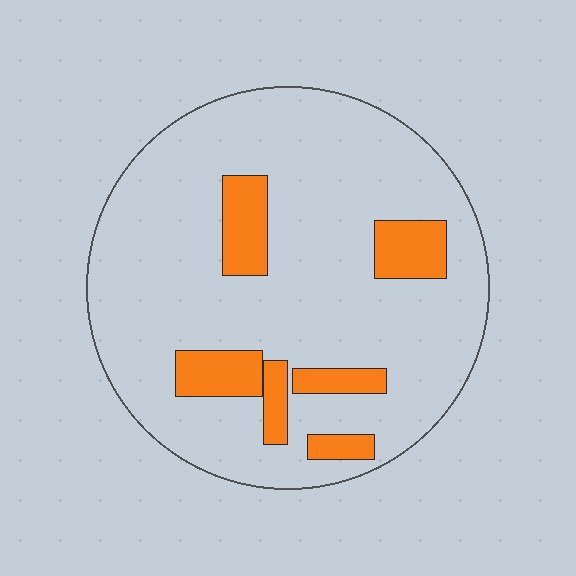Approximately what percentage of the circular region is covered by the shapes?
Approximately 15%.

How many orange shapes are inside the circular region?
6.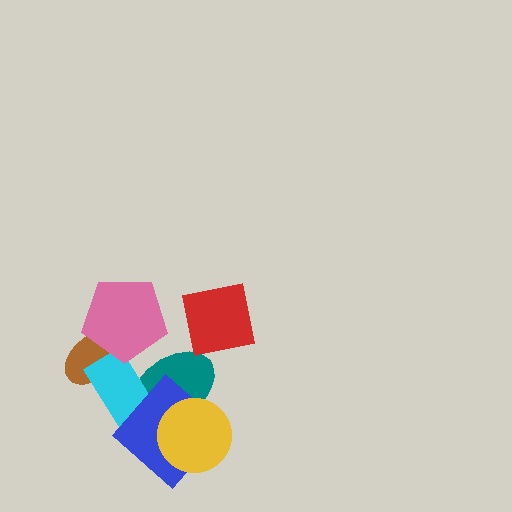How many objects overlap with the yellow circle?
2 objects overlap with the yellow circle.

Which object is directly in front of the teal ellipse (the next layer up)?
The cyan rectangle is directly in front of the teal ellipse.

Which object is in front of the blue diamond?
The yellow circle is in front of the blue diamond.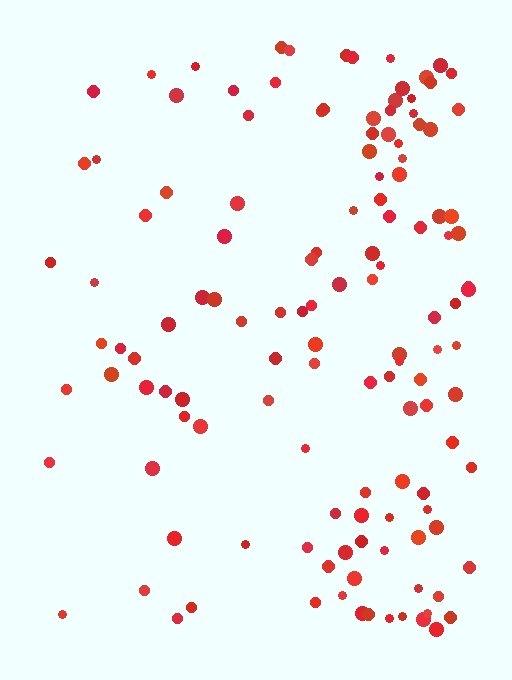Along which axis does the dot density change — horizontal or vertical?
Horizontal.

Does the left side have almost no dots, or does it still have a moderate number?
Still a moderate number, just noticeably fewer than the right.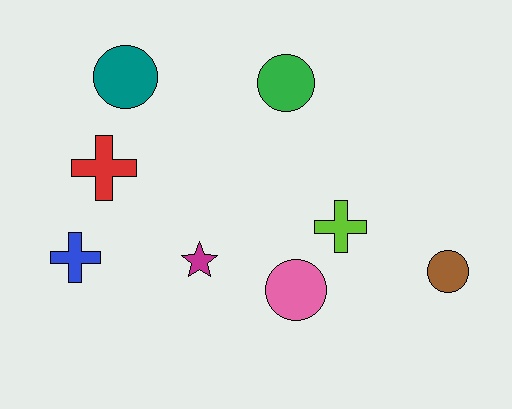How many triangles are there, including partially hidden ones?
There are no triangles.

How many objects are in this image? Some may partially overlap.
There are 8 objects.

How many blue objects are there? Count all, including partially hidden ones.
There is 1 blue object.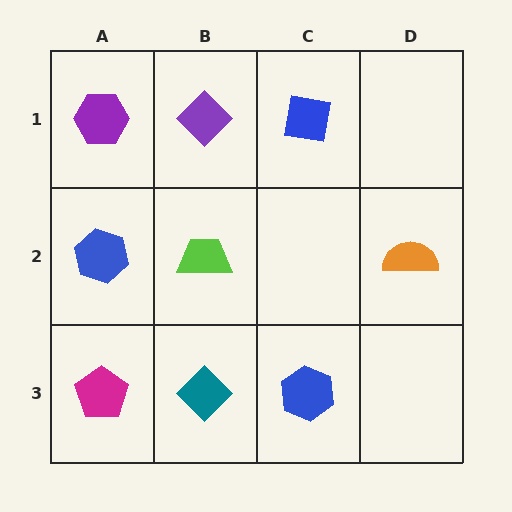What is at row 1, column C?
A blue square.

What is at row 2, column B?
A lime trapezoid.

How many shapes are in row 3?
3 shapes.